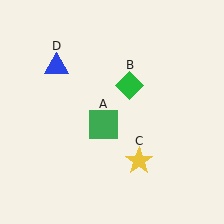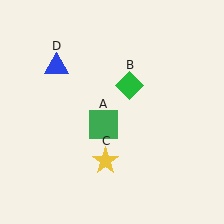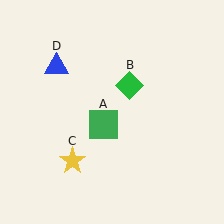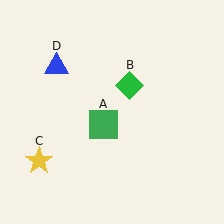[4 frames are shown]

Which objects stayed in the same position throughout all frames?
Green square (object A) and green diamond (object B) and blue triangle (object D) remained stationary.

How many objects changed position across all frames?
1 object changed position: yellow star (object C).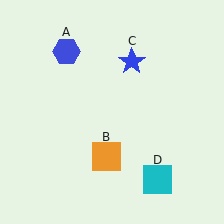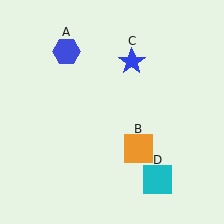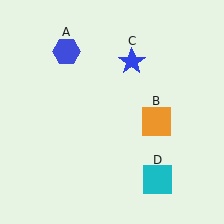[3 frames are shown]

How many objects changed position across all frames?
1 object changed position: orange square (object B).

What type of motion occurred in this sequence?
The orange square (object B) rotated counterclockwise around the center of the scene.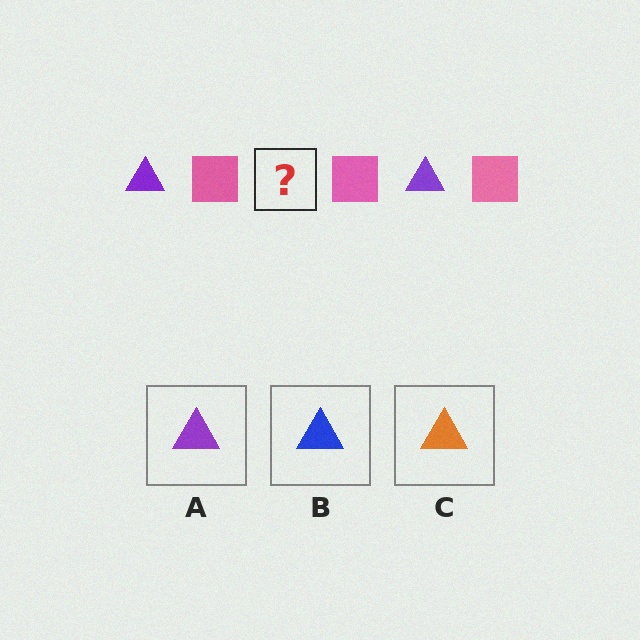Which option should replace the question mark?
Option A.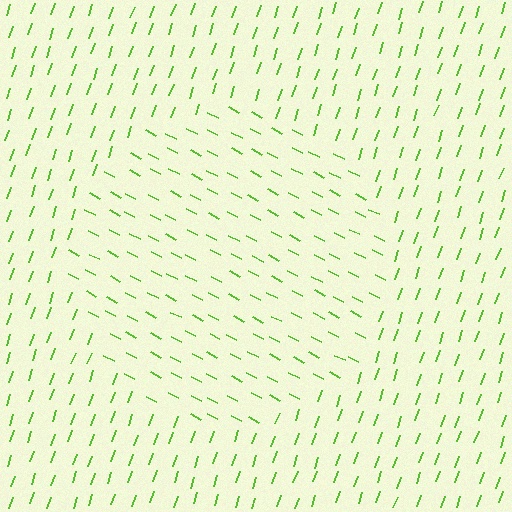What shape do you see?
I see a circle.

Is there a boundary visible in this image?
Yes, there is a texture boundary formed by a change in line orientation.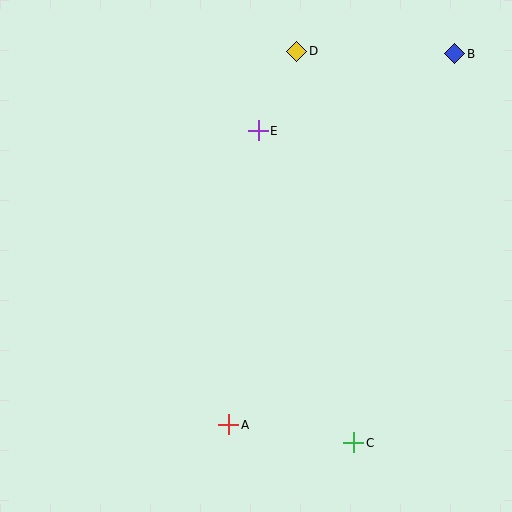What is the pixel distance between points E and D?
The distance between E and D is 88 pixels.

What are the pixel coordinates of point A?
Point A is at (229, 425).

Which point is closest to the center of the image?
Point E at (258, 131) is closest to the center.